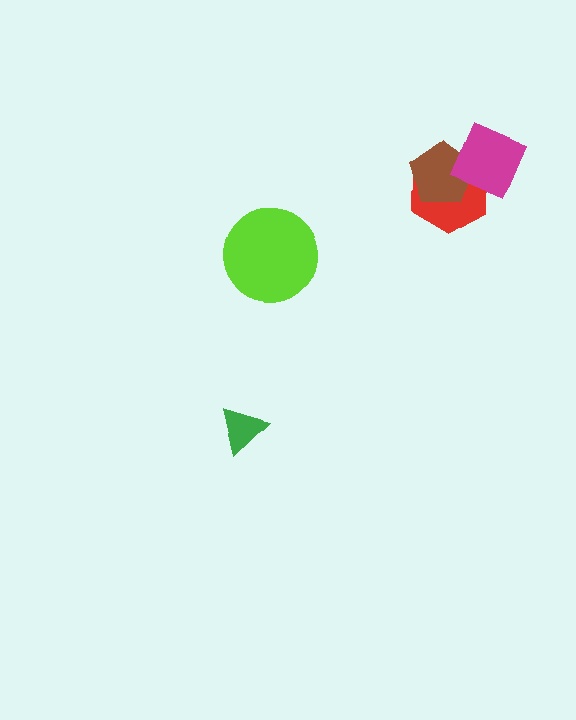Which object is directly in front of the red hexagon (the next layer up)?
The brown pentagon is directly in front of the red hexagon.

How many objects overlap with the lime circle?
0 objects overlap with the lime circle.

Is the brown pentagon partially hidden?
Yes, it is partially covered by another shape.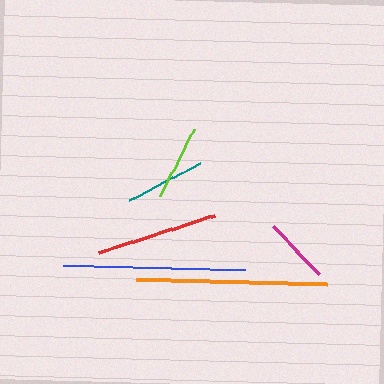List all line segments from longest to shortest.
From longest to shortest: orange, blue, red, teal, lime, magenta.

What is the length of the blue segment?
The blue segment is approximately 182 pixels long.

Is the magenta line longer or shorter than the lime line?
The lime line is longer than the magenta line.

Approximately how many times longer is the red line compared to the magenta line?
The red line is approximately 1.9 times the length of the magenta line.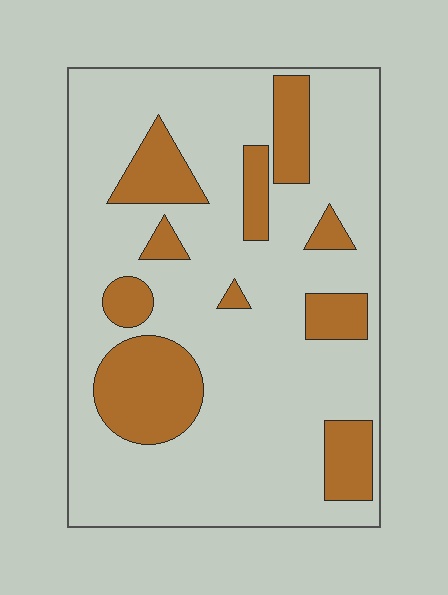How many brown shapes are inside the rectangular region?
10.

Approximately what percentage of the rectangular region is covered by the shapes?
Approximately 25%.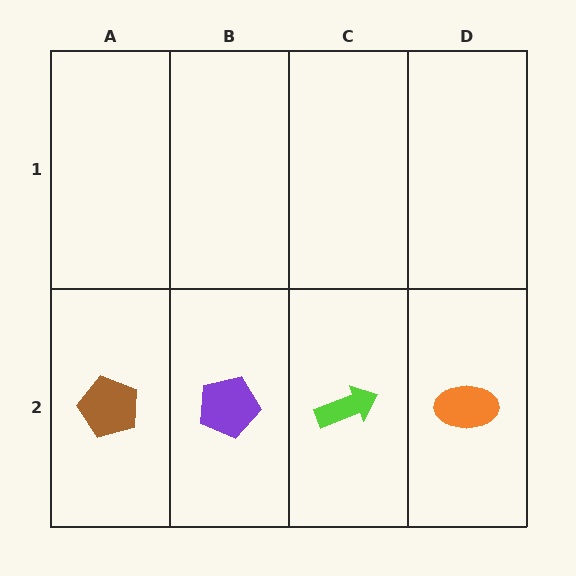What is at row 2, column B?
A purple pentagon.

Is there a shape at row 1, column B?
No, that cell is empty.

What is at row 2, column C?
A lime arrow.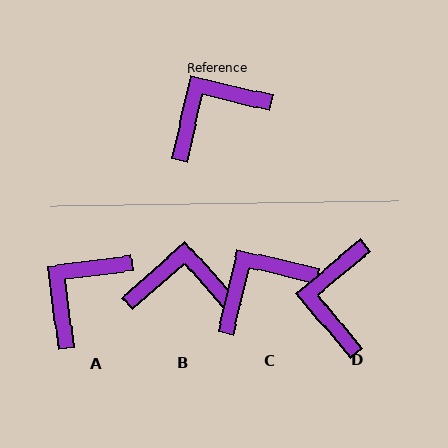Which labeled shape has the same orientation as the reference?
C.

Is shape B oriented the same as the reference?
No, it is off by about 35 degrees.